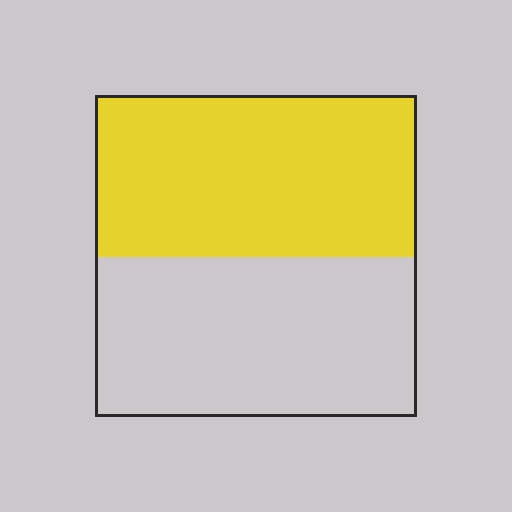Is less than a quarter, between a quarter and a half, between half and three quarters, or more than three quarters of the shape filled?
Between half and three quarters.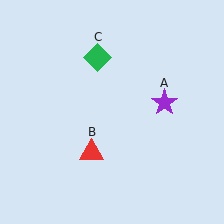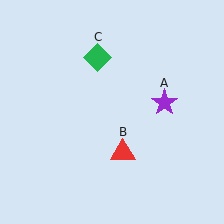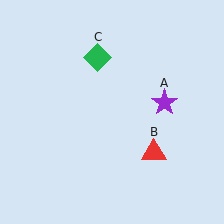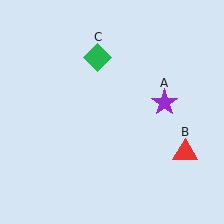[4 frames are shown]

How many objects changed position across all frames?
1 object changed position: red triangle (object B).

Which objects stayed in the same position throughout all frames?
Purple star (object A) and green diamond (object C) remained stationary.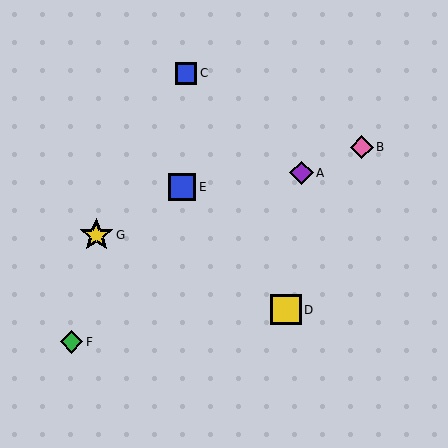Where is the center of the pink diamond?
The center of the pink diamond is at (362, 147).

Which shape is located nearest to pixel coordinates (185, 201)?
The blue square (labeled E) at (182, 187) is nearest to that location.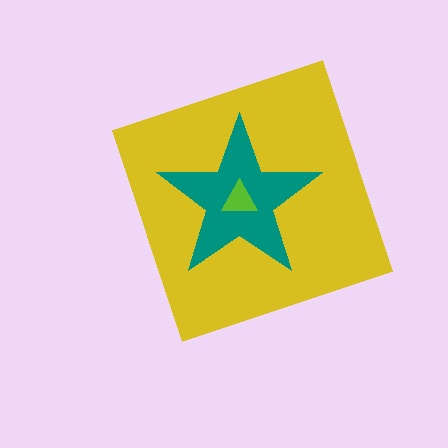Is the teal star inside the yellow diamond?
Yes.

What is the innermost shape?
The lime triangle.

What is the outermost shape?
The yellow diamond.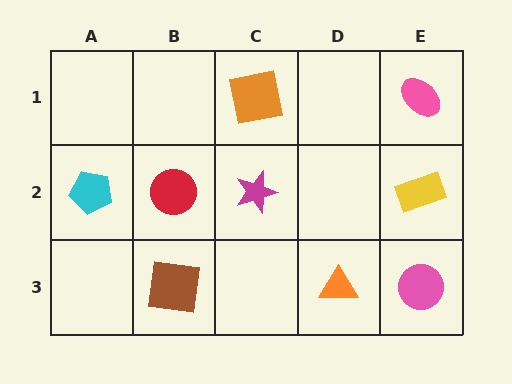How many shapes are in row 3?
3 shapes.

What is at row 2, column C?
A magenta star.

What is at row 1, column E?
A pink ellipse.